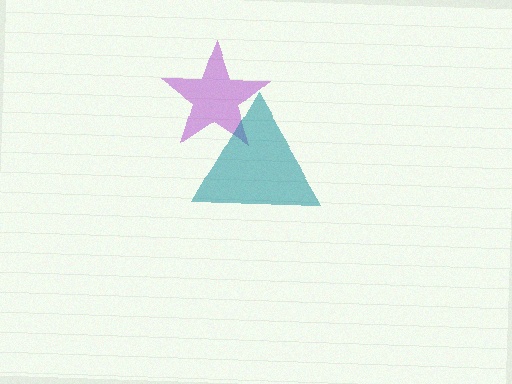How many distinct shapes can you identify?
There are 2 distinct shapes: a purple star, a teal triangle.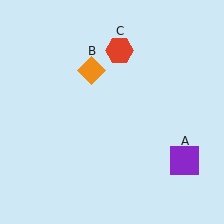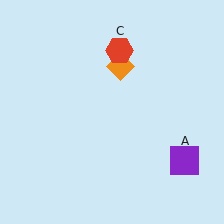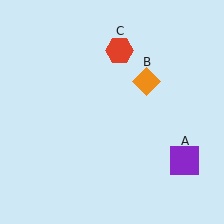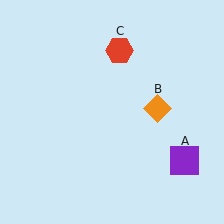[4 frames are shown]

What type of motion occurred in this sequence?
The orange diamond (object B) rotated clockwise around the center of the scene.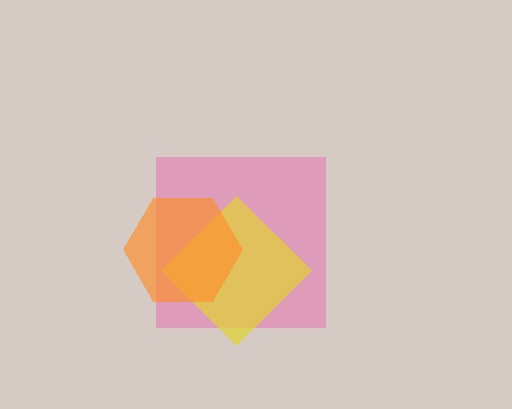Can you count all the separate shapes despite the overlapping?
Yes, there are 3 separate shapes.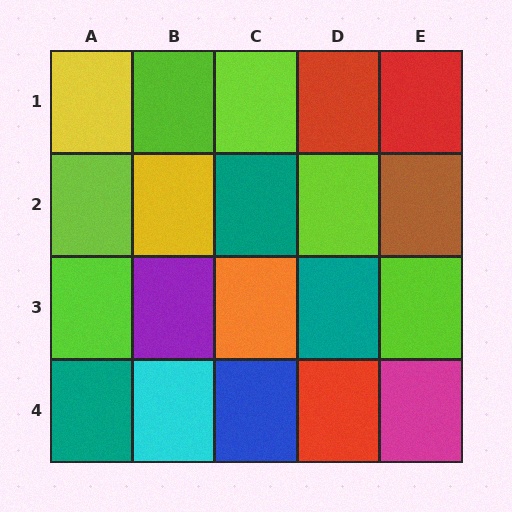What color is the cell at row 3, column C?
Orange.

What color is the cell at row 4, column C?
Blue.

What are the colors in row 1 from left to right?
Yellow, lime, lime, red, red.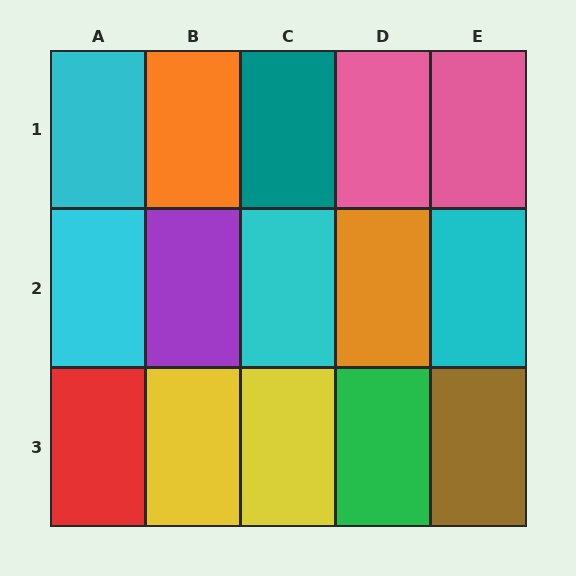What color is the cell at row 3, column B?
Yellow.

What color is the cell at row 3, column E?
Brown.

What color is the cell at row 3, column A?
Red.